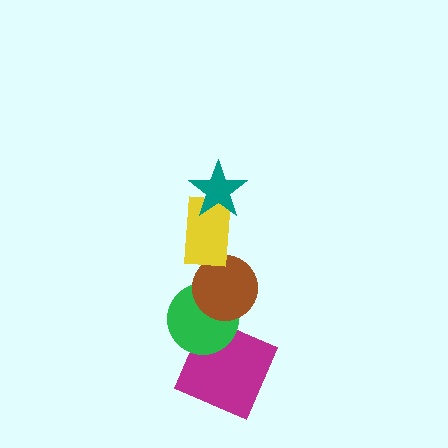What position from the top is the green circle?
The green circle is 4th from the top.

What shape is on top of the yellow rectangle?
The teal star is on top of the yellow rectangle.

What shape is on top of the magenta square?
The green circle is on top of the magenta square.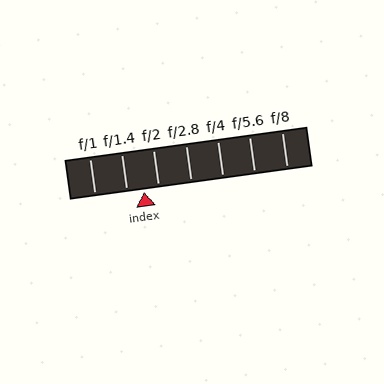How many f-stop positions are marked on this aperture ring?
There are 7 f-stop positions marked.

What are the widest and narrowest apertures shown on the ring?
The widest aperture shown is f/1 and the narrowest is f/8.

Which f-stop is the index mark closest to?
The index mark is closest to f/2.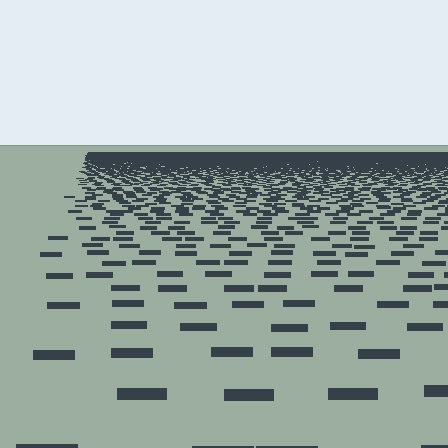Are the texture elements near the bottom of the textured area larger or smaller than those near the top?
Larger. Near the bottom, elements are closer to the viewer and appear at a bigger on-screen size.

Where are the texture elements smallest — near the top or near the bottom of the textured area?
Near the top.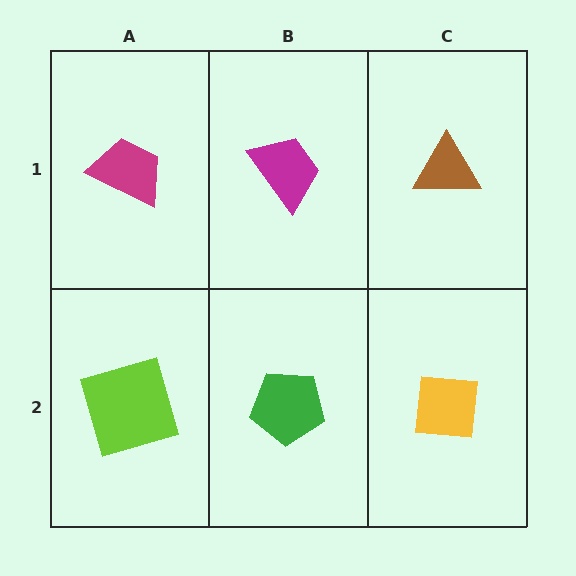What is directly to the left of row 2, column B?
A lime square.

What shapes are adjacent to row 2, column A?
A magenta trapezoid (row 1, column A), a green pentagon (row 2, column B).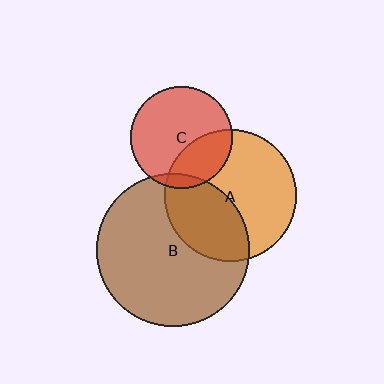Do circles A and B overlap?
Yes.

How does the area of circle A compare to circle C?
Approximately 1.7 times.